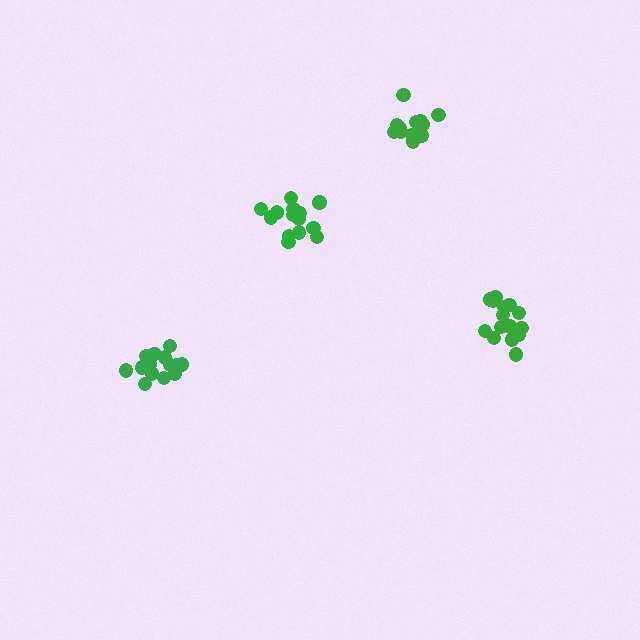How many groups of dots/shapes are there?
There are 4 groups.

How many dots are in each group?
Group 1: 15 dots, Group 2: 14 dots, Group 3: 14 dots, Group 4: 12 dots (55 total).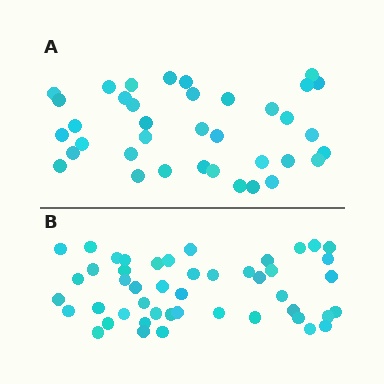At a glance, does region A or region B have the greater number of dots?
Region B (the bottom region) has more dots.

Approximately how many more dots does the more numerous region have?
Region B has roughly 10 or so more dots than region A.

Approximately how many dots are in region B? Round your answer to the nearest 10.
About 50 dots. (The exact count is 47, which rounds to 50.)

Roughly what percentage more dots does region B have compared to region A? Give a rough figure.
About 25% more.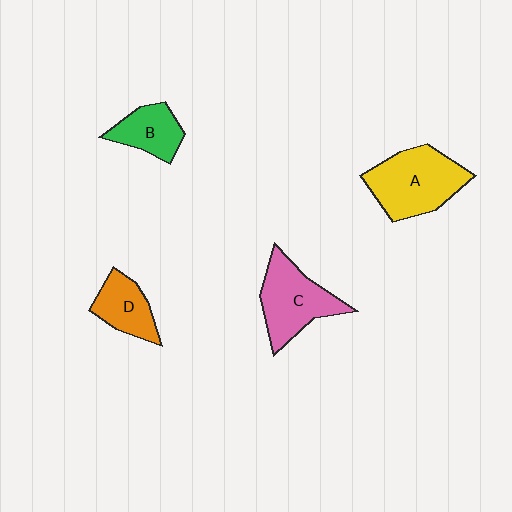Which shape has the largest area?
Shape A (yellow).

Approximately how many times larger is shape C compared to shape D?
Approximately 1.6 times.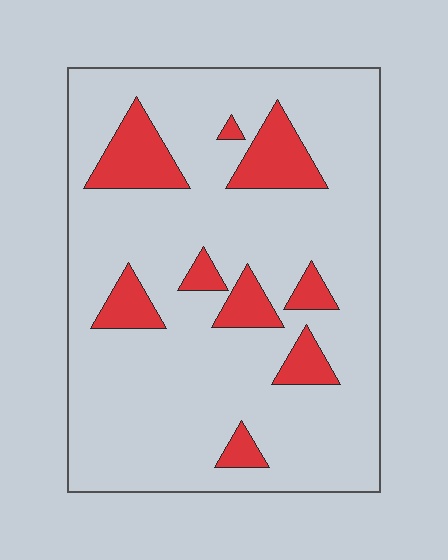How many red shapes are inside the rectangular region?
9.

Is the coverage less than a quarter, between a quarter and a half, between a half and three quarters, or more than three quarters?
Less than a quarter.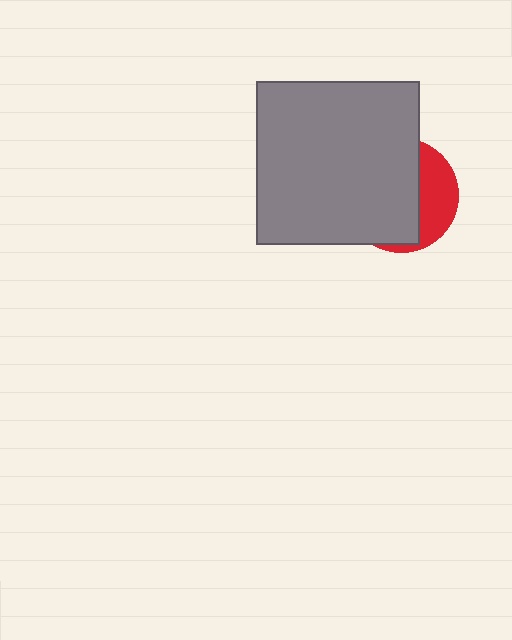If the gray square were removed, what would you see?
You would see the complete red circle.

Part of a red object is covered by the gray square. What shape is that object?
It is a circle.